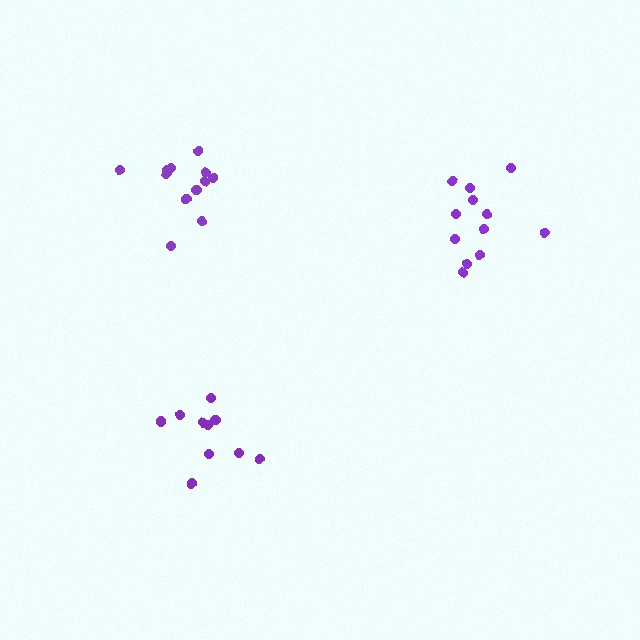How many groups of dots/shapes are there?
There are 3 groups.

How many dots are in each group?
Group 1: 10 dots, Group 2: 12 dots, Group 3: 12 dots (34 total).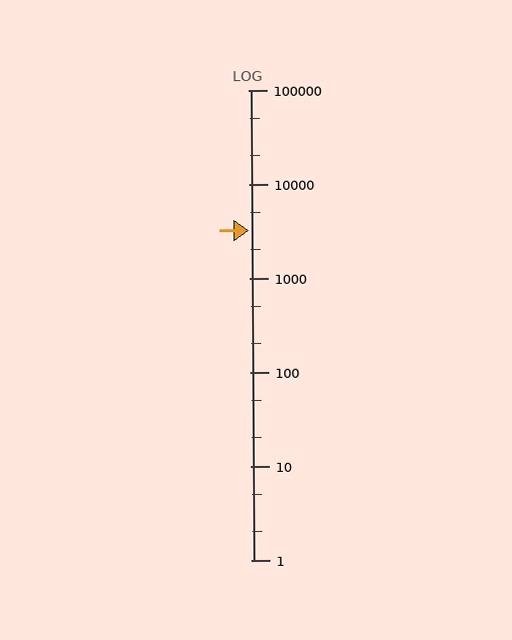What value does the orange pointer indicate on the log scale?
The pointer indicates approximately 3200.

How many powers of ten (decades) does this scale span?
The scale spans 5 decades, from 1 to 100000.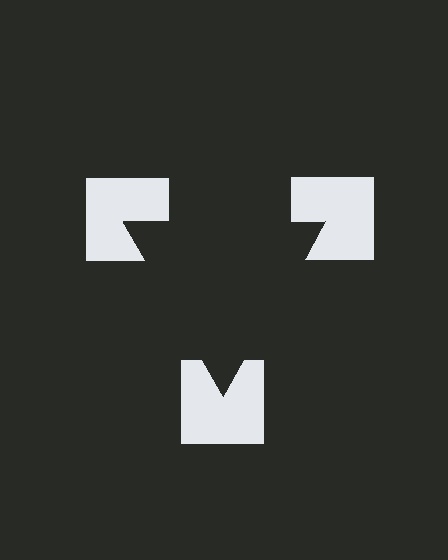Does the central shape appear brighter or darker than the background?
It typically appears slightly darker than the background, even though no actual brightness change is drawn.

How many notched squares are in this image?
There are 3 — one at each vertex of the illusory triangle.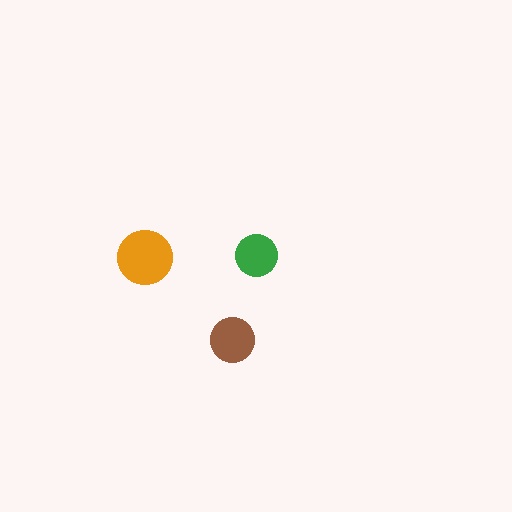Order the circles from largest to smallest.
the orange one, the brown one, the green one.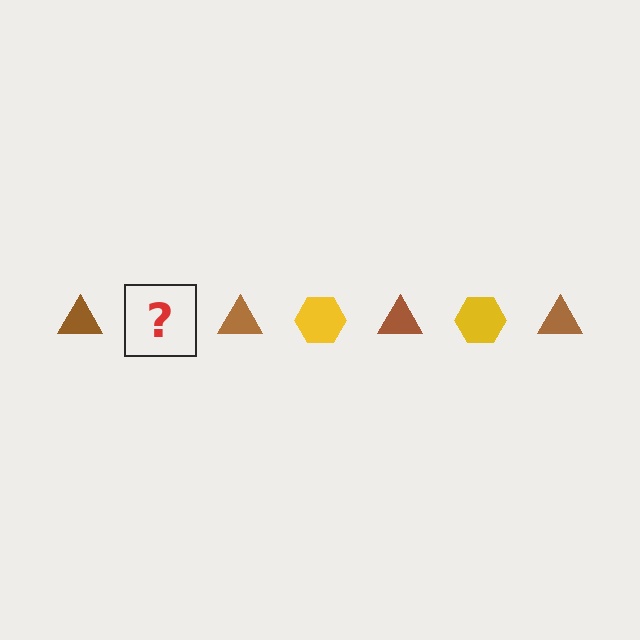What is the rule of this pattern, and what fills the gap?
The rule is that the pattern alternates between brown triangle and yellow hexagon. The gap should be filled with a yellow hexagon.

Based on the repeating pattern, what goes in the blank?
The blank should be a yellow hexagon.